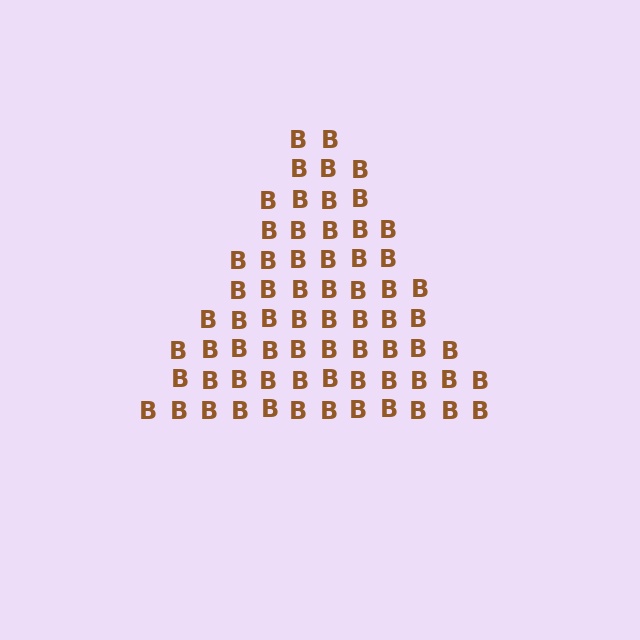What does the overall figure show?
The overall figure shows a triangle.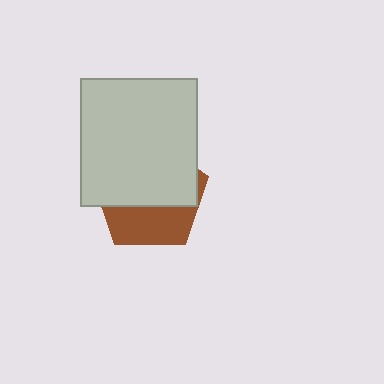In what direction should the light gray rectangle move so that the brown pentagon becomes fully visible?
The light gray rectangle should move up. That is the shortest direction to clear the overlap and leave the brown pentagon fully visible.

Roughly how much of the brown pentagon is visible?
A small part of it is visible (roughly 38%).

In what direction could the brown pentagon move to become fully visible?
The brown pentagon could move down. That would shift it out from behind the light gray rectangle entirely.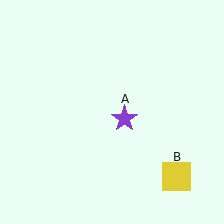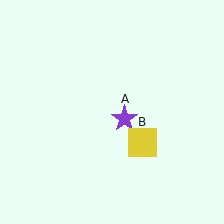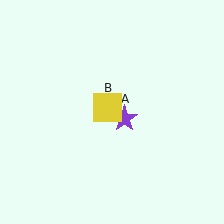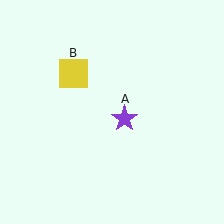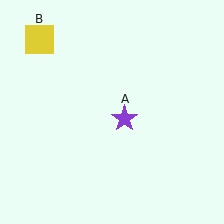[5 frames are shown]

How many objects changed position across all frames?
1 object changed position: yellow square (object B).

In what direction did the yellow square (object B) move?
The yellow square (object B) moved up and to the left.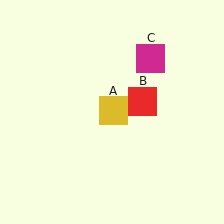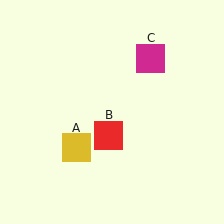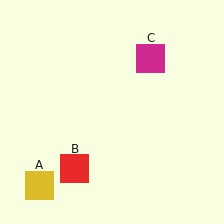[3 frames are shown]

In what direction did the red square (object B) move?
The red square (object B) moved down and to the left.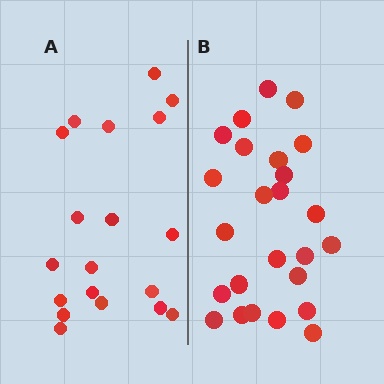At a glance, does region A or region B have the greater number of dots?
Region B (the right region) has more dots.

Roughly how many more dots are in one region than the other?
Region B has about 6 more dots than region A.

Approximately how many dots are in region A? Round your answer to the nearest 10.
About 20 dots. (The exact count is 19, which rounds to 20.)